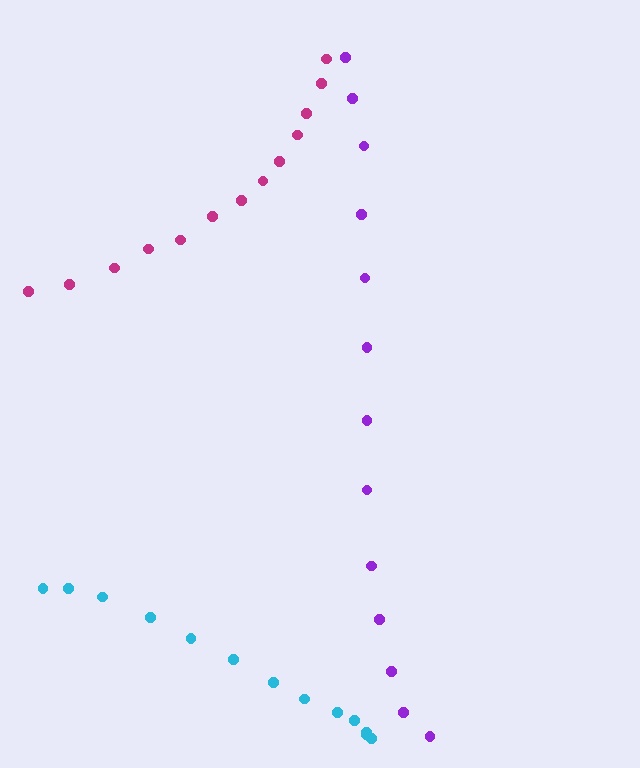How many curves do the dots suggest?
There are 3 distinct paths.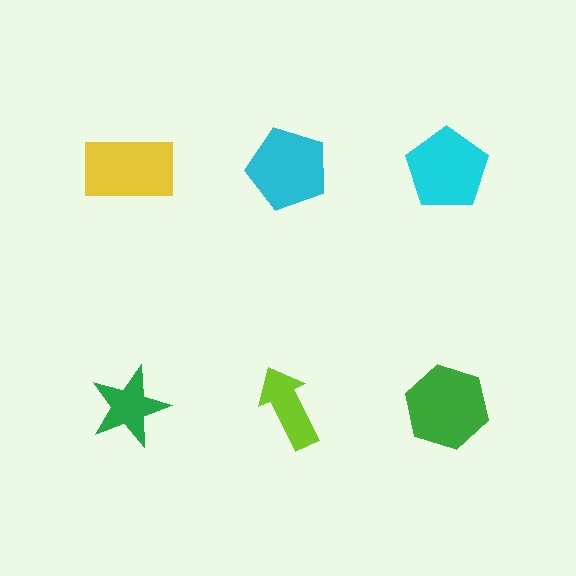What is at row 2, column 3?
A green hexagon.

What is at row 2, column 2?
A lime arrow.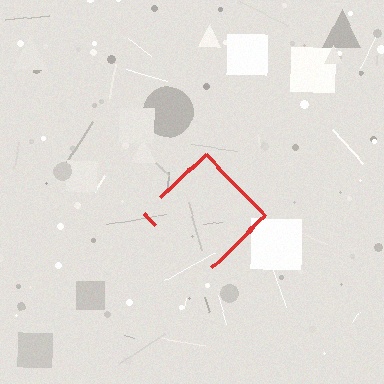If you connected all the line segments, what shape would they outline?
They would outline a diamond.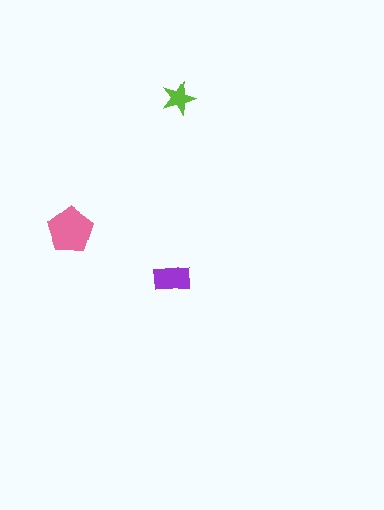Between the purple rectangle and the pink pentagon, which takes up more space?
The pink pentagon.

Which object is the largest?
The pink pentagon.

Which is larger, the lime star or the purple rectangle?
The purple rectangle.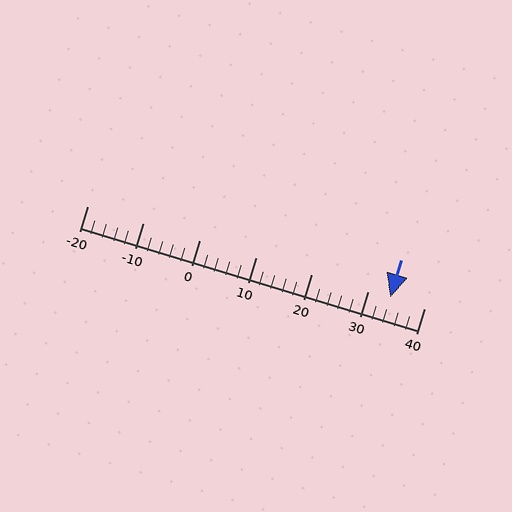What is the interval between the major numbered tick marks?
The major tick marks are spaced 10 units apart.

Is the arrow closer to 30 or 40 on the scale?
The arrow is closer to 30.